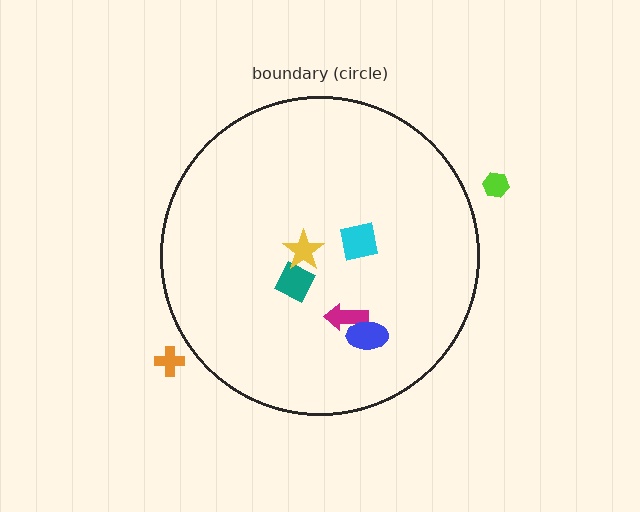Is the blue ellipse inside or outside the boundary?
Inside.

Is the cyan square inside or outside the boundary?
Inside.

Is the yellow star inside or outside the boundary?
Inside.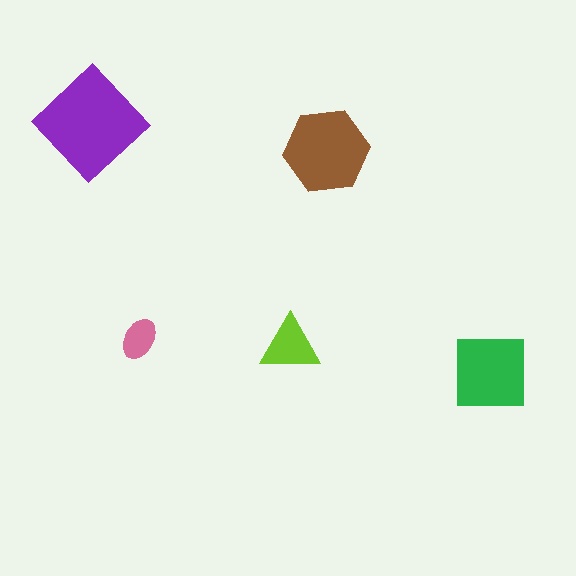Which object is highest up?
The purple diamond is topmost.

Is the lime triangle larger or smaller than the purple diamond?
Smaller.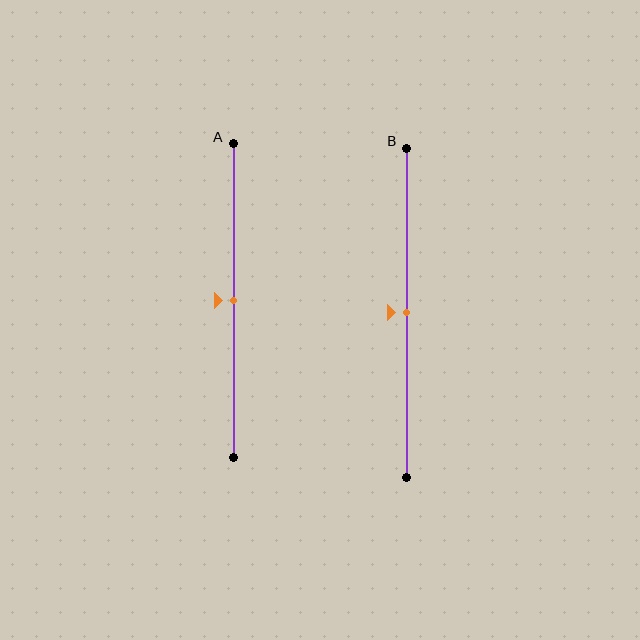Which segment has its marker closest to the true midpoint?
Segment A has its marker closest to the true midpoint.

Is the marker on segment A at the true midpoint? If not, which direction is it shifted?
Yes, the marker on segment A is at the true midpoint.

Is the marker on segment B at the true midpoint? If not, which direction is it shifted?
Yes, the marker on segment B is at the true midpoint.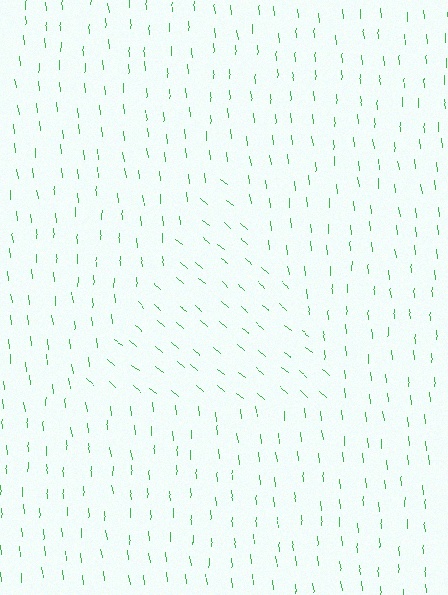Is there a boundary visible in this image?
Yes, there is a texture boundary formed by a change in line orientation.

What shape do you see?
I see a triangle.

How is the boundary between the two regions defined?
The boundary is defined purely by a change in line orientation (approximately 45 degrees difference). All lines are the same color and thickness.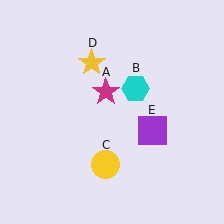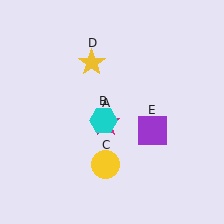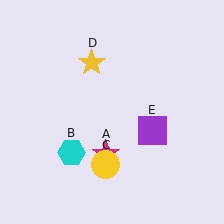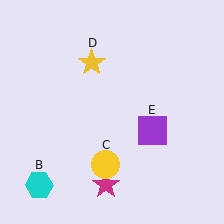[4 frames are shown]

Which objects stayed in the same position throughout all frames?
Yellow circle (object C) and yellow star (object D) and purple square (object E) remained stationary.